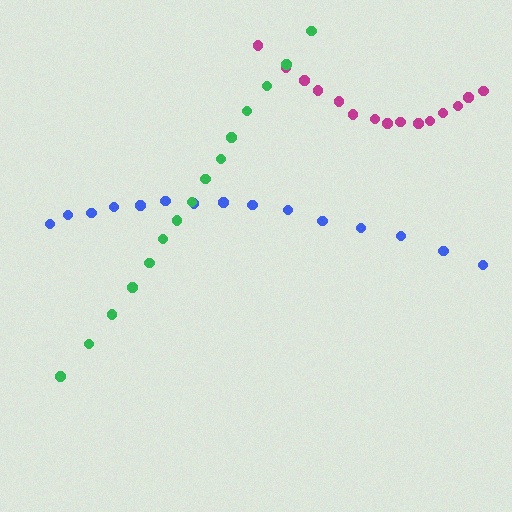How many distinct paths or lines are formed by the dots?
There are 3 distinct paths.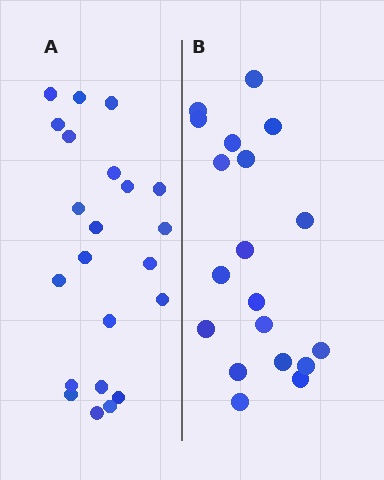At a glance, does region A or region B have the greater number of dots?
Region A (the left region) has more dots.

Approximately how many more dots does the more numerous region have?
Region A has just a few more — roughly 2 or 3 more dots than region B.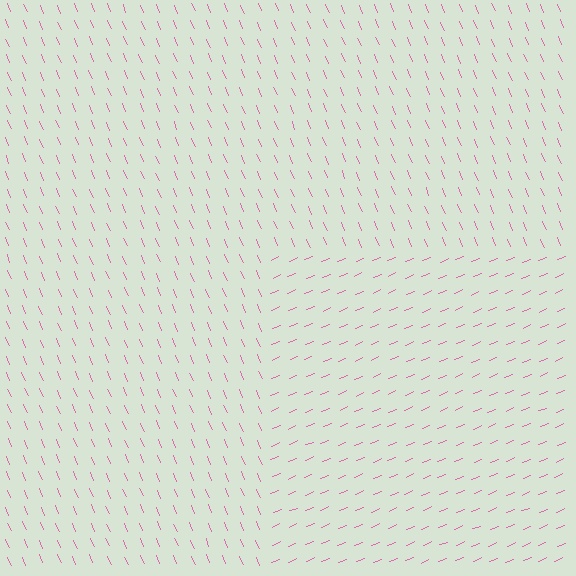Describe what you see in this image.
The image is filled with small pink line segments. A rectangle region in the image has lines oriented differently from the surrounding lines, creating a visible texture boundary.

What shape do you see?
I see a rectangle.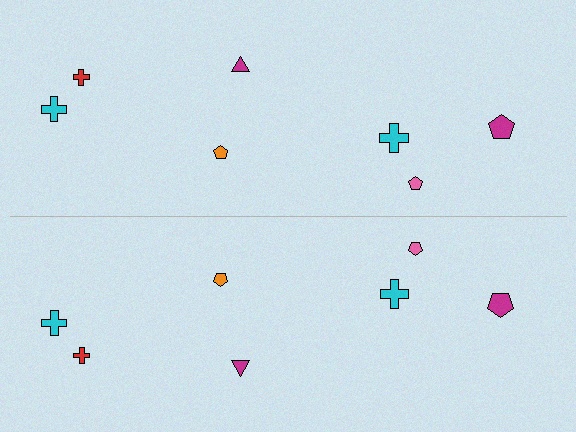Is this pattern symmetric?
Yes, this pattern has bilateral (reflection) symmetry.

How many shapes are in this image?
There are 14 shapes in this image.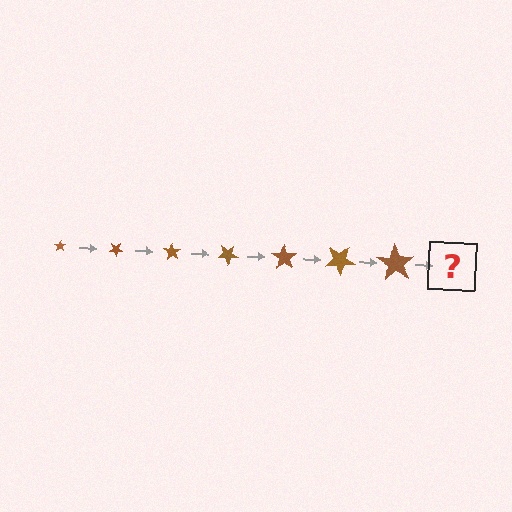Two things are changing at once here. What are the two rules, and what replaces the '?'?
The two rules are that the star grows larger each step and it rotates 35 degrees each step. The '?' should be a star, larger than the previous one and rotated 245 degrees from the start.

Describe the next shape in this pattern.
It should be a star, larger than the previous one and rotated 245 degrees from the start.